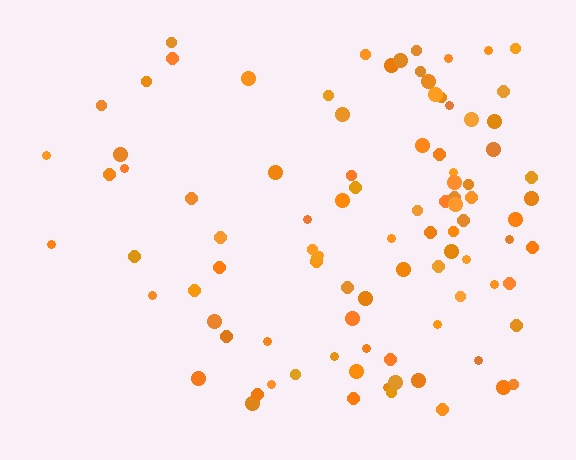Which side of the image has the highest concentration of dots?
The right.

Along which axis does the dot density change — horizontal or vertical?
Horizontal.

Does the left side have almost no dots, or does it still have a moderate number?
Still a moderate number, just noticeably fewer than the right.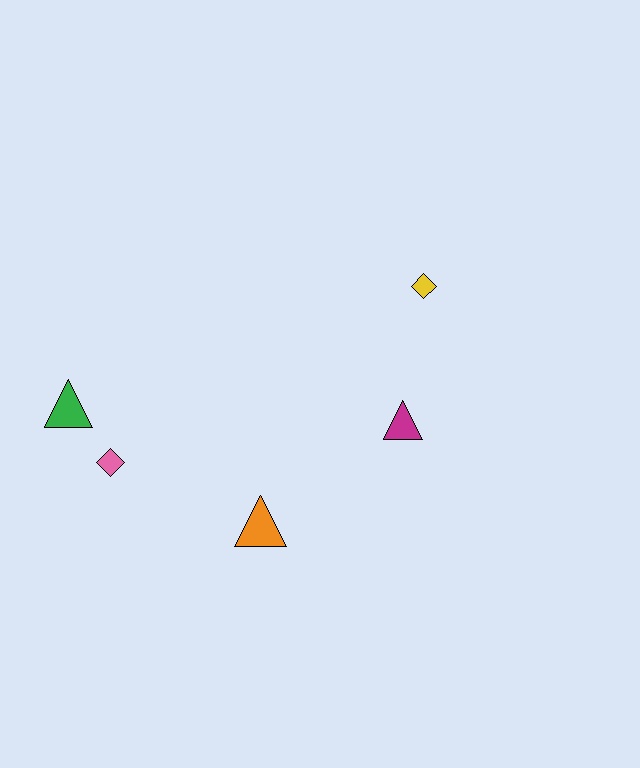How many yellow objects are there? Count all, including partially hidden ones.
There is 1 yellow object.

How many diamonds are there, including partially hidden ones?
There are 2 diamonds.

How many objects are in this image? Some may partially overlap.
There are 5 objects.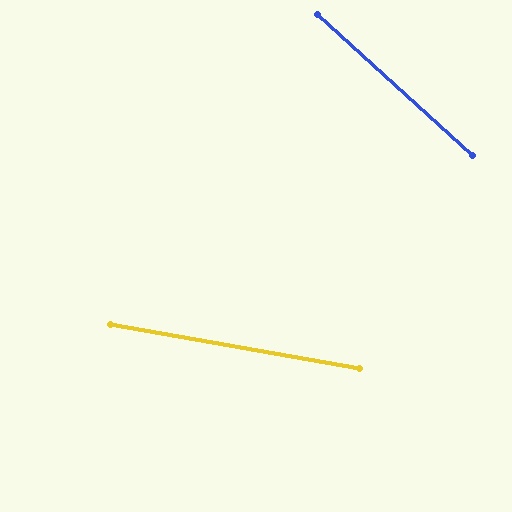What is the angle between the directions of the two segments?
Approximately 32 degrees.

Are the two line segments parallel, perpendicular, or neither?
Neither parallel nor perpendicular — they differ by about 32°.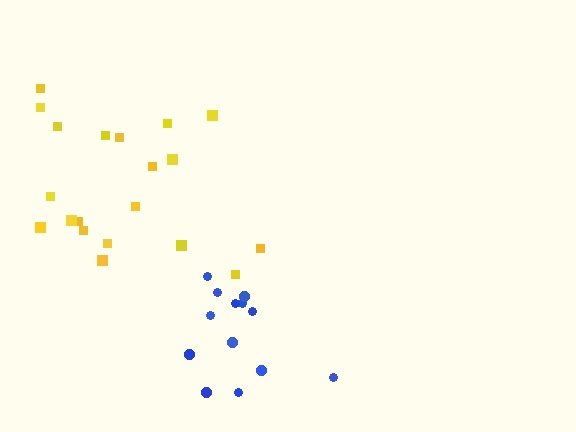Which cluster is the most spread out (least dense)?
Yellow.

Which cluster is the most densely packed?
Blue.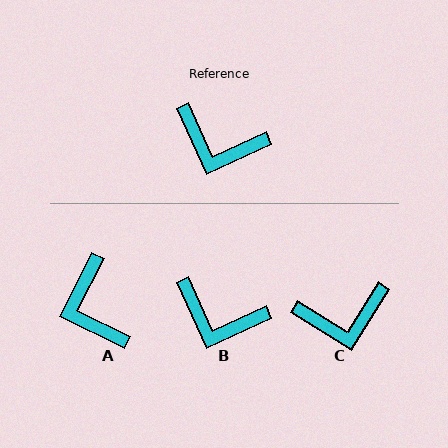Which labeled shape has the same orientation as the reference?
B.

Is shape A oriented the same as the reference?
No, it is off by about 51 degrees.